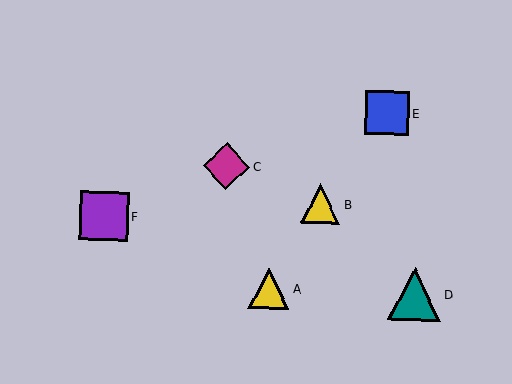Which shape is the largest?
The teal triangle (labeled D) is the largest.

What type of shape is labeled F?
Shape F is a purple square.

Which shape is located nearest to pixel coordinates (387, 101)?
The blue square (labeled E) at (387, 113) is nearest to that location.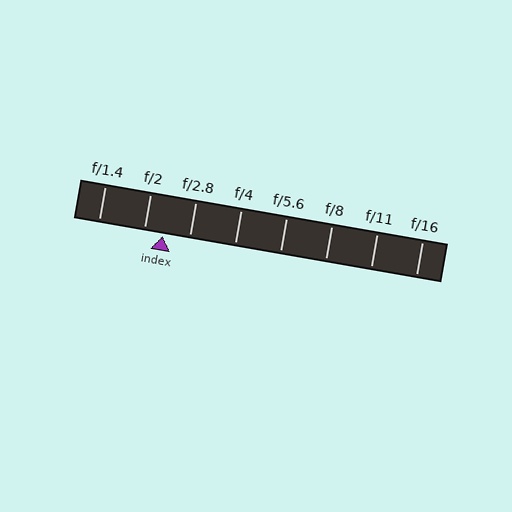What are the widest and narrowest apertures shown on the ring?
The widest aperture shown is f/1.4 and the narrowest is f/16.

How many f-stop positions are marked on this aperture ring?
There are 8 f-stop positions marked.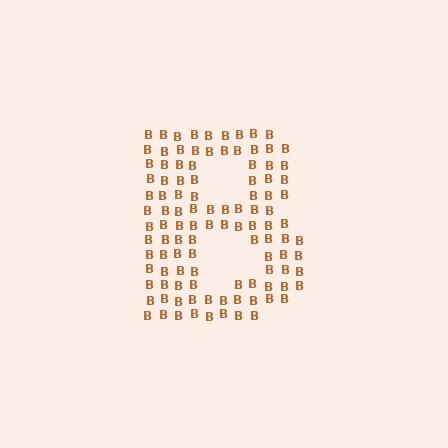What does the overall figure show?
The overall figure shows the letter B.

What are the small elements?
The small elements are letter B's.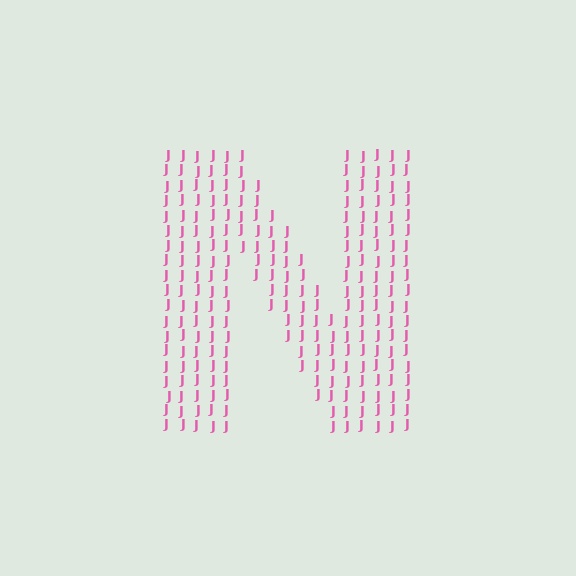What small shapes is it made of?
It is made of small letter J's.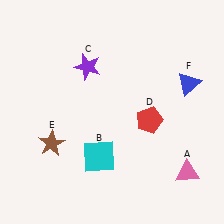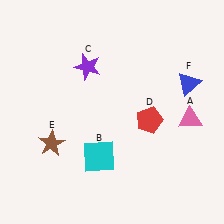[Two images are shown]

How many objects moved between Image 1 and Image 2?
1 object moved between the two images.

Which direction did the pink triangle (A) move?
The pink triangle (A) moved up.